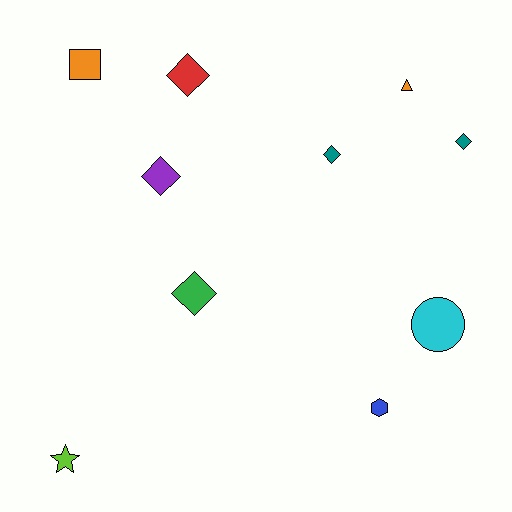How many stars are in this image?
There is 1 star.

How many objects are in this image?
There are 10 objects.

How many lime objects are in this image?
There is 1 lime object.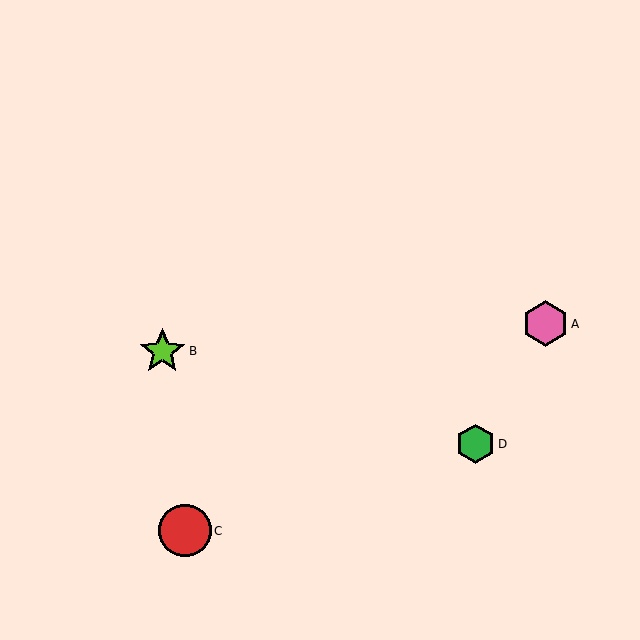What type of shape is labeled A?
Shape A is a pink hexagon.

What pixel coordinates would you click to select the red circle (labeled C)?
Click at (185, 531) to select the red circle C.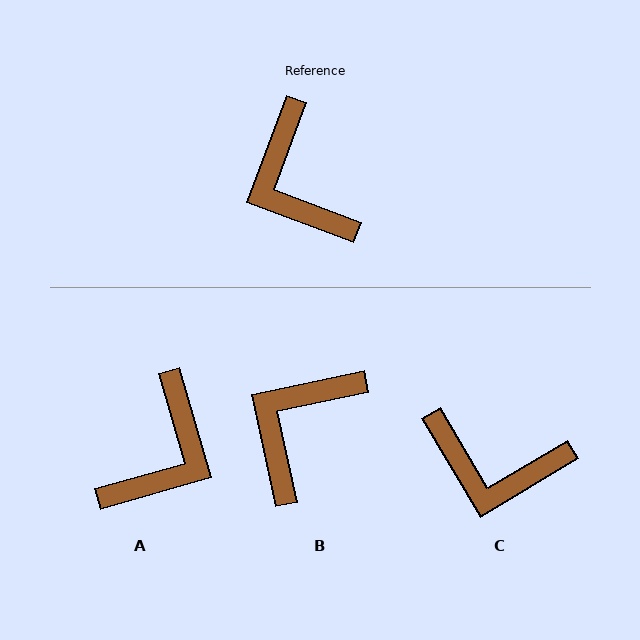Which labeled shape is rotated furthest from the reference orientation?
A, about 126 degrees away.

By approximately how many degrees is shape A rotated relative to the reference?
Approximately 126 degrees counter-clockwise.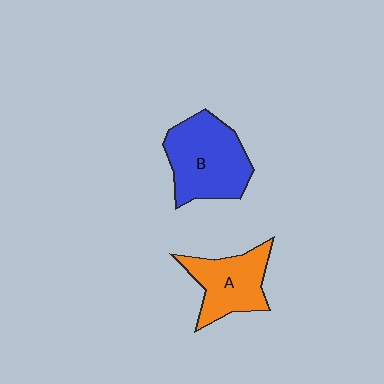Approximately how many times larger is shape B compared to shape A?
Approximately 1.3 times.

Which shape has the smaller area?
Shape A (orange).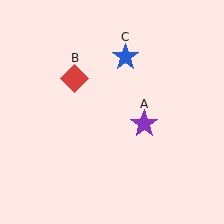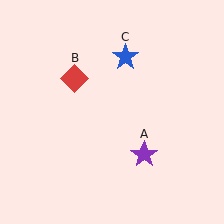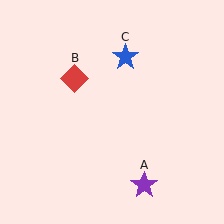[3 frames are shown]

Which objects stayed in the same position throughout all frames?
Red diamond (object B) and blue star (object C) remained stationary.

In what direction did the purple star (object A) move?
The purple star (object A) moved down.